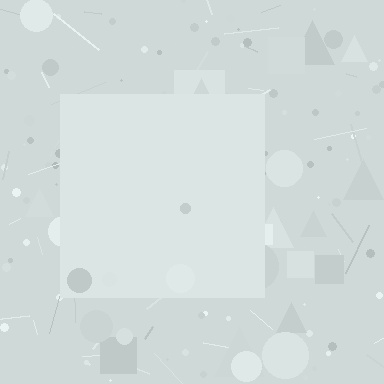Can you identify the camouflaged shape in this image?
The camouflaged shape is a square.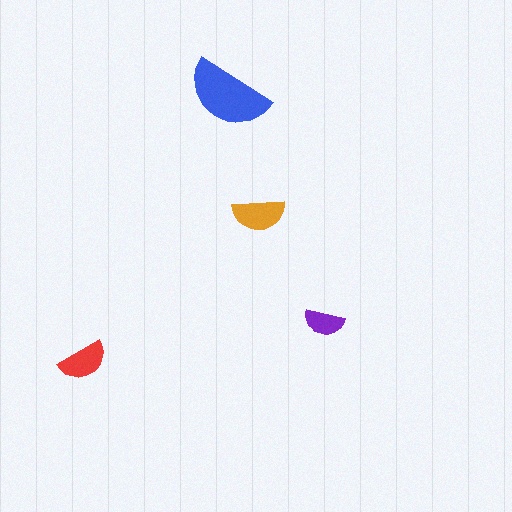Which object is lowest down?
The red semicircle is bottommost.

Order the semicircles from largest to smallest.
the blue one, the orange one, the red one, the purple one.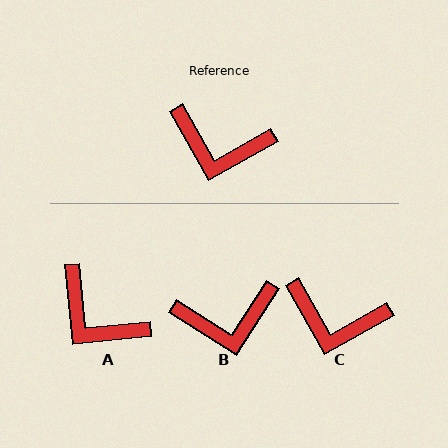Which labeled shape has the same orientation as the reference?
C.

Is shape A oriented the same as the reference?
No, it is off by about 23 degrees.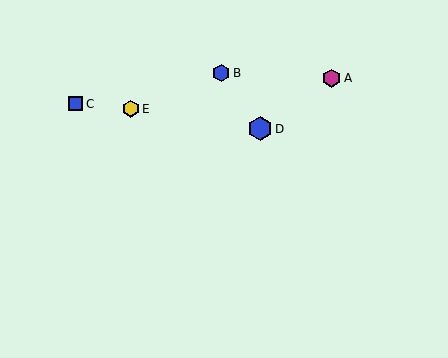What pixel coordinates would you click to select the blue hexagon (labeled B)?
Click at (221, 73) to select the blue hexagon B.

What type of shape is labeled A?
Shape A is a magenta hexagon.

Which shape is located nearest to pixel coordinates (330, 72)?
The magenta hexagon (labeled A) at (331, 78) is nearest to that location.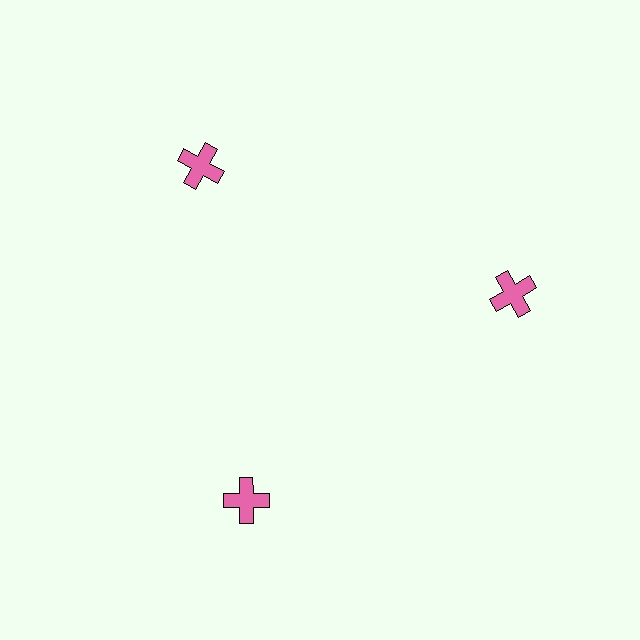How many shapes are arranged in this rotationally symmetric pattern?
There are 3 shapes, arranged in 3 groups of 1.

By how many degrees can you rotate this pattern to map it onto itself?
The pattern maps onto itself every 120 degrees of rotation.